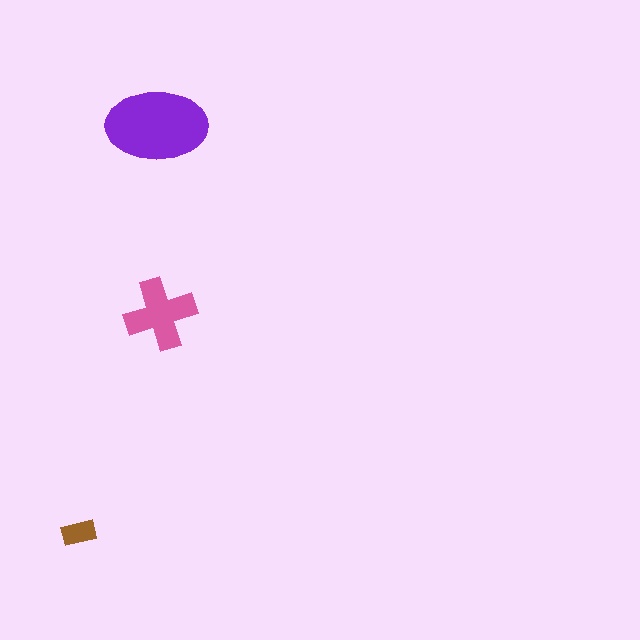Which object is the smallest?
The brown rectangle.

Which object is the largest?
The purple ellipse.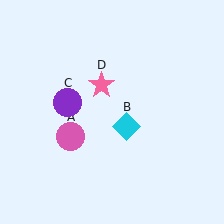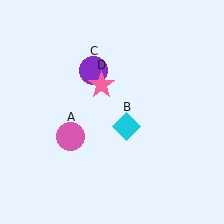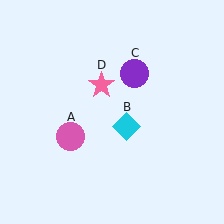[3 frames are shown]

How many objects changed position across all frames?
1 object changed position: purple circle (object C).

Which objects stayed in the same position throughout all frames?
Pink circle (object A) and cyan diamond (object B) and pink star (object D) remained stationary.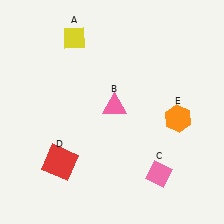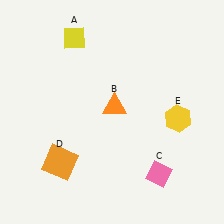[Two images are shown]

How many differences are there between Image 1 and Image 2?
There are 3 differences between the two images.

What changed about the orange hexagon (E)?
In Image 1, E is orange. In Image 2, it changed to yellow.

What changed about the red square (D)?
In Image 1, D is red. In Image 2, it changed to orange.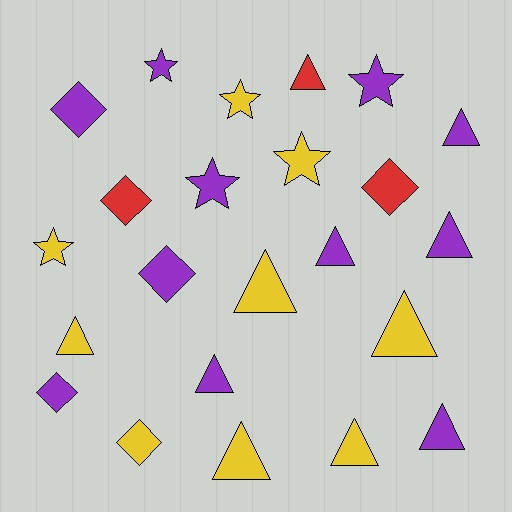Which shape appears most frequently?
Triangle, with 11 objects.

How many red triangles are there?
There is 1 red triangle.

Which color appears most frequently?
Purple, with 11 objects.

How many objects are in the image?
There are 23 objects.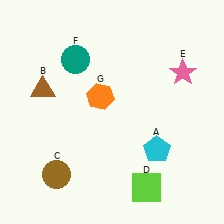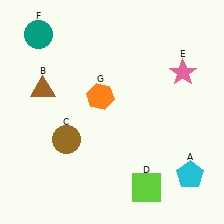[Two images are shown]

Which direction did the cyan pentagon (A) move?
The cyan pentagon (A) moved right.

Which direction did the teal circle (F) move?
The teal circle (F) moved left.